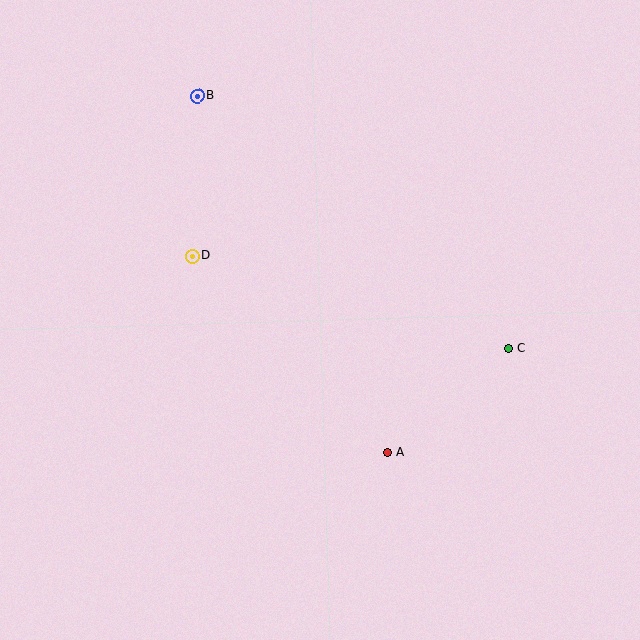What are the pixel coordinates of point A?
Point A is at (387, 452).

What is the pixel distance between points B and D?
The distance between B and D is 160 pixels.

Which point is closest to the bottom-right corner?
Point A is closest to the bottom-right corner.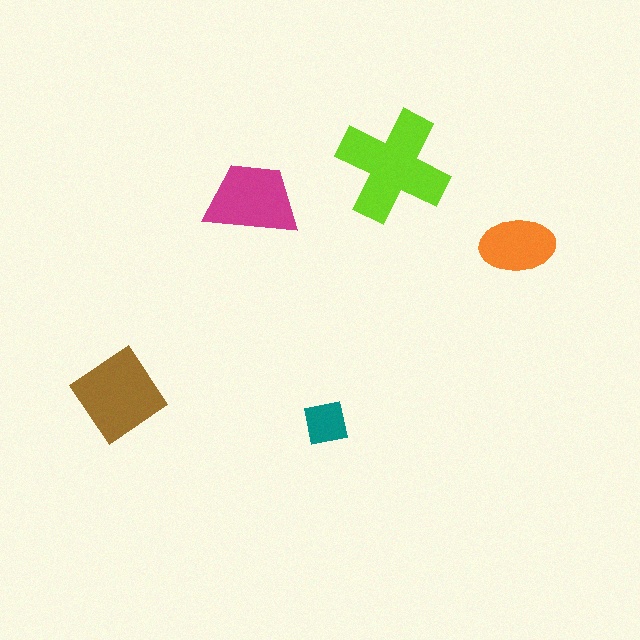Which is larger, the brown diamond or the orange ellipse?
The brown diamond.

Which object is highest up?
The lime cross is topmost.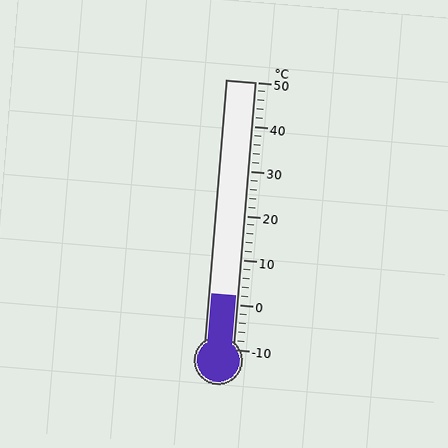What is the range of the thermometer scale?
The thermometer scale ranges from -10°C to 50°C.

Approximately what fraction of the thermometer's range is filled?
The thermometer is filled to approximately 20% of its range.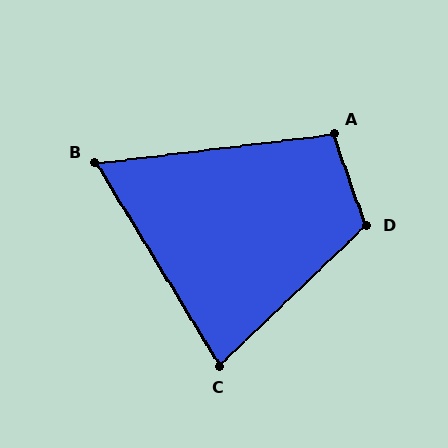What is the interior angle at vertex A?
Approximately 102 degrees (obtuse).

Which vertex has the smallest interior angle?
B, at approximately 66 degrees.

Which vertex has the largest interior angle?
D, at approximately 114 degrees.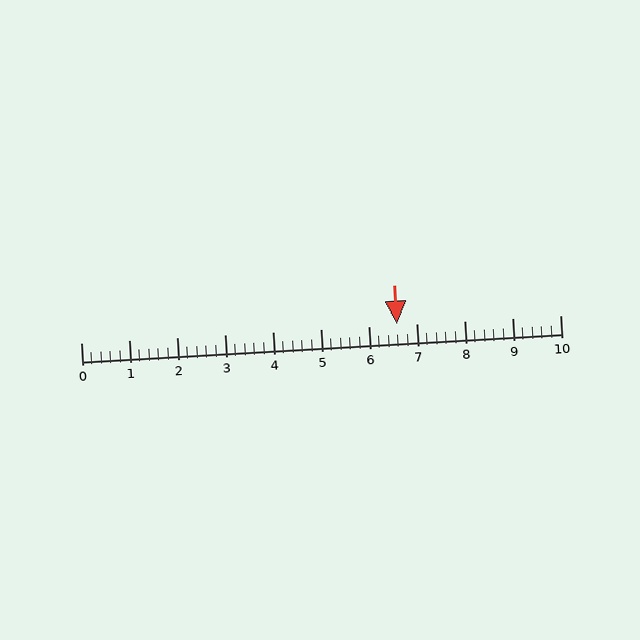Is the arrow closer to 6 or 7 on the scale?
The arrow is closer to 7.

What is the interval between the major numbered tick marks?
The major tick marks are spaced 1 units apart.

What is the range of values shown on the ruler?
The ruler shows values from 0 to 10.